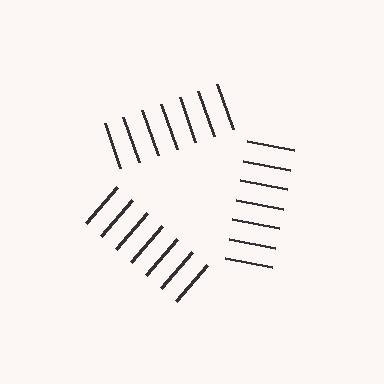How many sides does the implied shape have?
3 sides — the line-ends trace a triangle.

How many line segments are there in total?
21 — 7 along each of the 3 edges.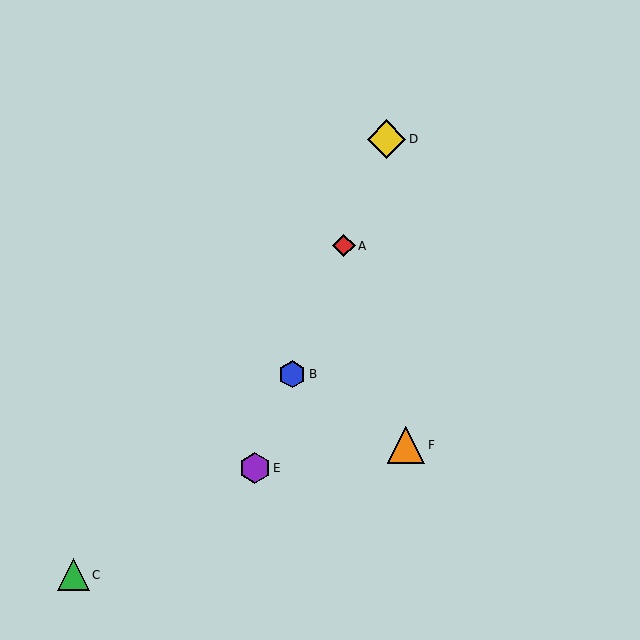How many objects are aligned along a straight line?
4 objects (A, B, D, E) are aligned along a straight line.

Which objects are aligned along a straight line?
Objects A, B, D, E are aligned along a straight line.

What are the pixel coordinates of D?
Object D is at (387, 139).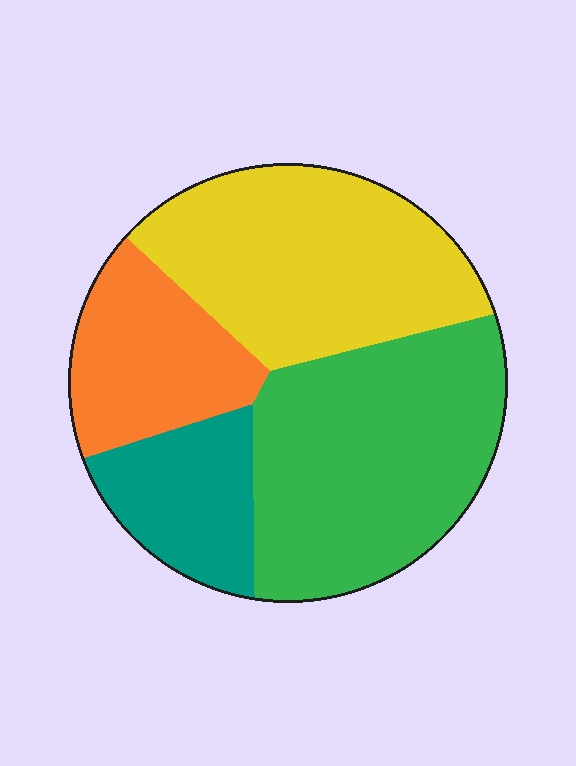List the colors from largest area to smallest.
From largest to smallest: green, yellow, orange, teal.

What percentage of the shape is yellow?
Yellow covers roughly 30% of the shape.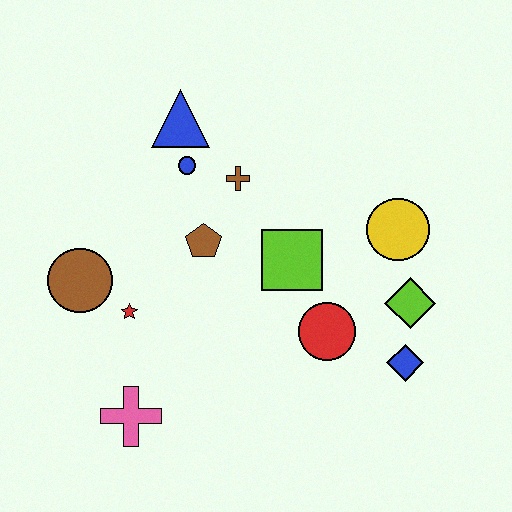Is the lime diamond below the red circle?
No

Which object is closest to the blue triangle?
The blue circle is closest to the blue triangle.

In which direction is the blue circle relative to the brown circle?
The blue circle is above the brown circle.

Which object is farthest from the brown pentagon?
The blue diamond is farthest from the brown pentagon.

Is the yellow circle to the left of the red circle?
No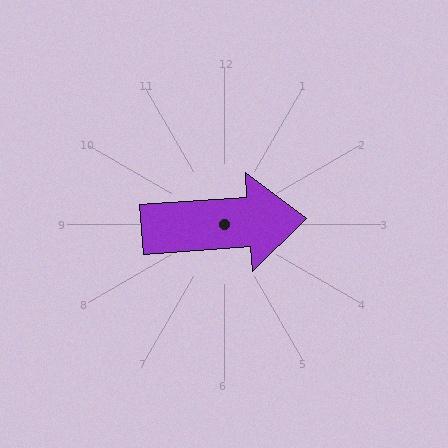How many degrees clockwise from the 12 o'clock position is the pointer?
Approximately 86 degrees.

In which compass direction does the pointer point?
East.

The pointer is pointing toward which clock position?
Roughly 3 o'clock.